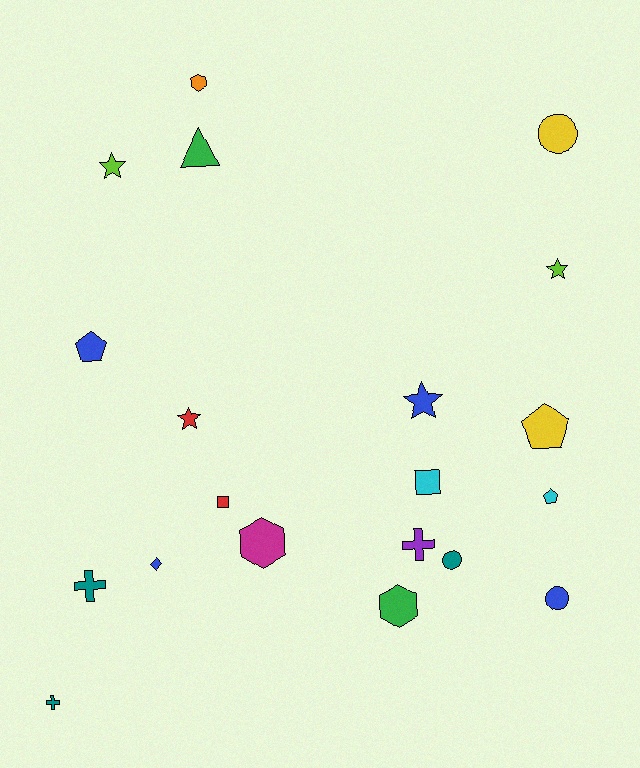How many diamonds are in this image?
There is 1 diamond.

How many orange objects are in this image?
There is 1 orange object.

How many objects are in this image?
There are 20 objects.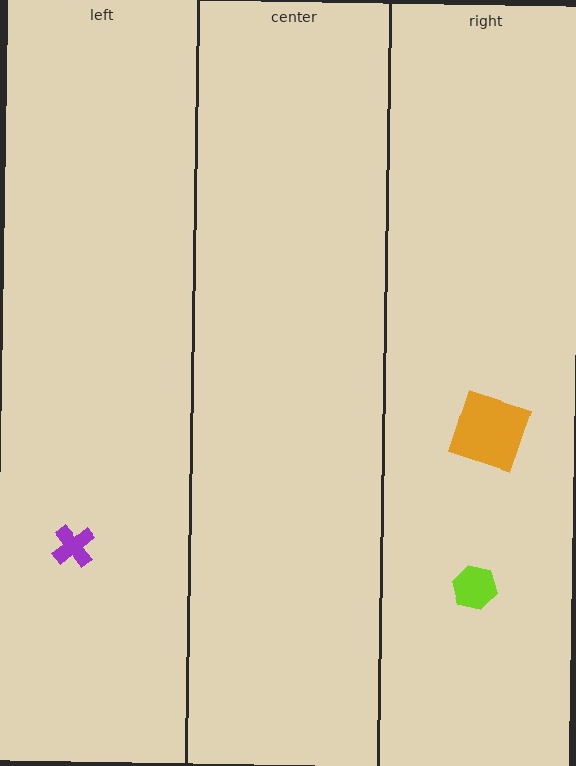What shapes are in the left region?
The purple cross.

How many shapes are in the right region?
2.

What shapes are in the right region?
The orange square, the lime hexagon.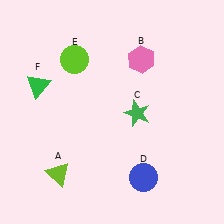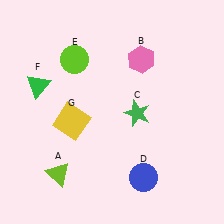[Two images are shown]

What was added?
A yellow square (G) was added in Image 2.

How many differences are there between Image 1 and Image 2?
There is 1 difference between the two images.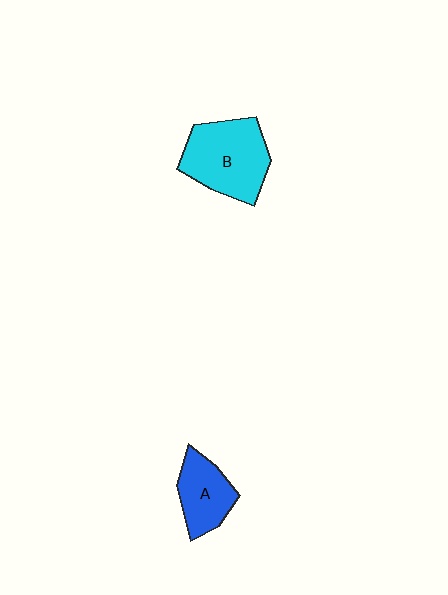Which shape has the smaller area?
Shape A (blue).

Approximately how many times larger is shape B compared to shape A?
Approximately 1.6 times.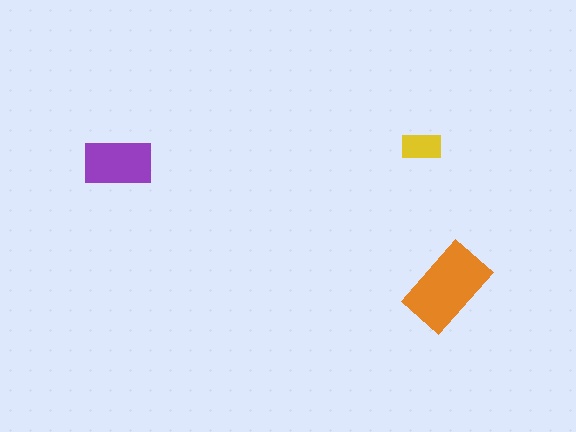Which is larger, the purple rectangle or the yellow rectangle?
The purple one.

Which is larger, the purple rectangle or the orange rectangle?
The orange one.